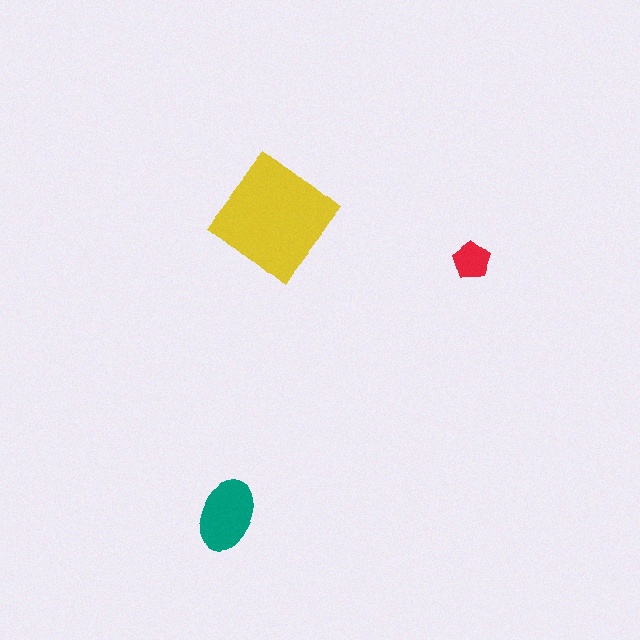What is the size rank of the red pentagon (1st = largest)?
3rd.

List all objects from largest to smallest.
The yellow diamond, the teal ellipse, the red pentagon.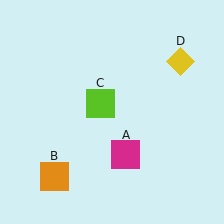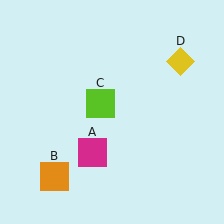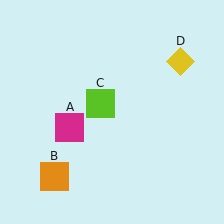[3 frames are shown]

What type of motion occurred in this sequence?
The magenta square (object A) rotated clockwise around the center of the scene.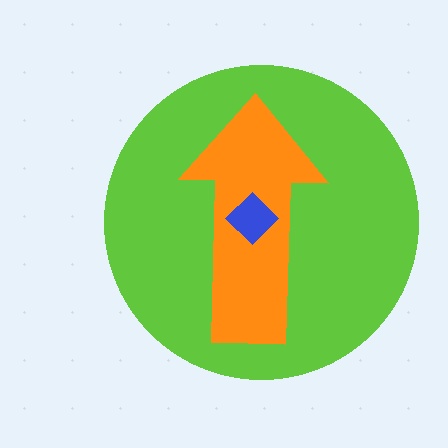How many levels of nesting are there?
3.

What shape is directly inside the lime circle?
The orange arrow.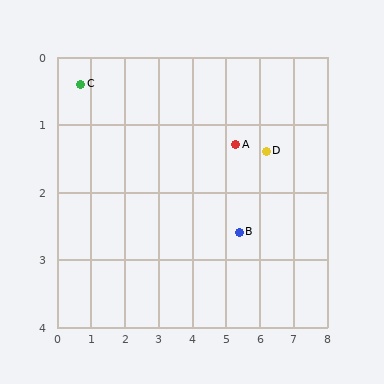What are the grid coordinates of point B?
Point B is at approximately (5.4, 2.6).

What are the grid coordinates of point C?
Point C is at approximately (0.7, 0.4).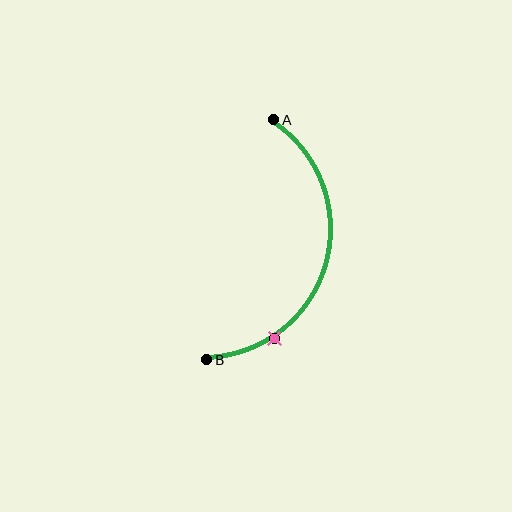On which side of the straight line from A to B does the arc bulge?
The arc bulges to the right of the straight line connecting A and B.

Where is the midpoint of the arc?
The arc midpoint is the point on the curve farthest from the straight line joining A and B. It sits to the right of that line.